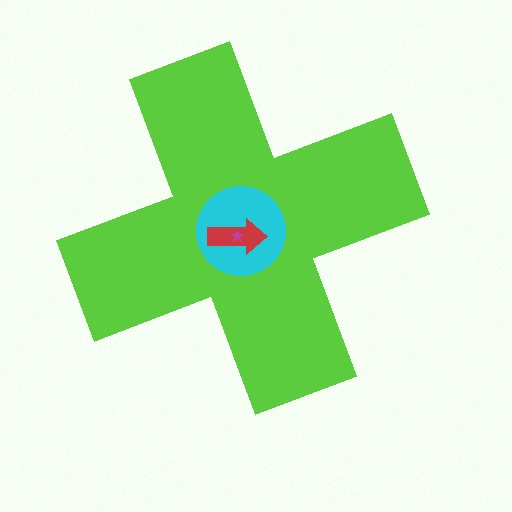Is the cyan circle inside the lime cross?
Yes.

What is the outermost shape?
The lime cross.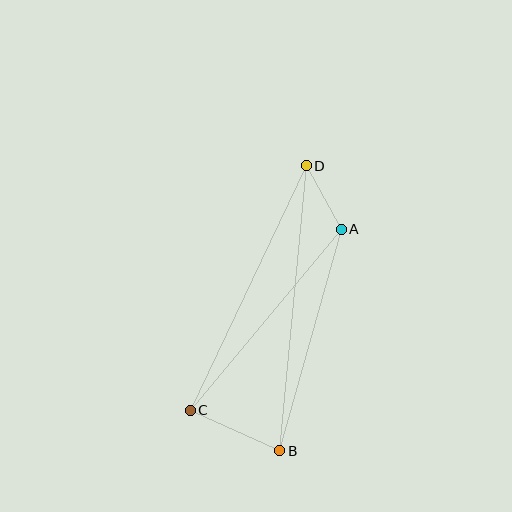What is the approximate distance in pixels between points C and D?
The distance between C and D is approximately 270 pixels.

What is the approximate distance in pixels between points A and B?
The distance between A and B is approximately 230 pixels.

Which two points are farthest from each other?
Points B and D are farthest from each other.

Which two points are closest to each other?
Points A and D are closest to each other.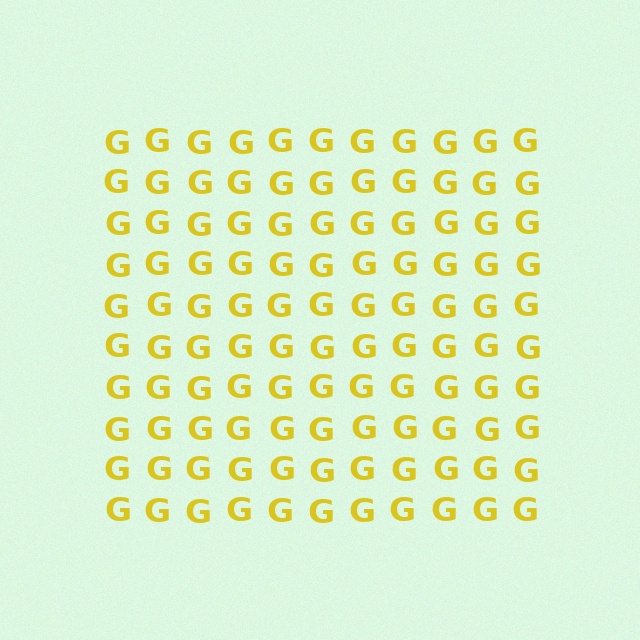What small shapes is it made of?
It is made of small letter G's.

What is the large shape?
The large shape is a square.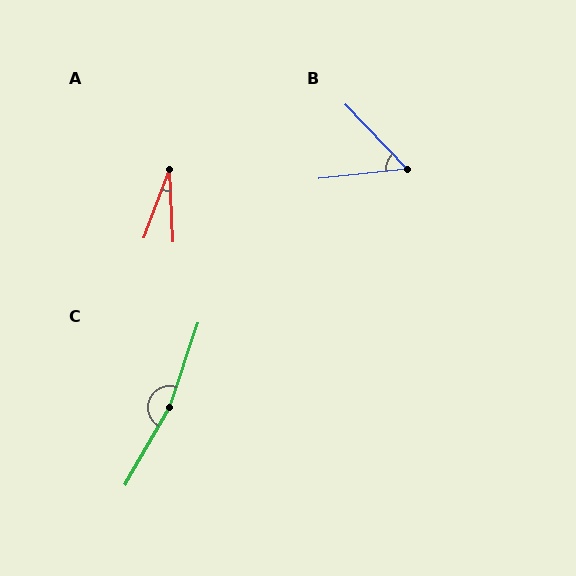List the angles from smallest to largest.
A (23°), B (53°), C (169°).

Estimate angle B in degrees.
Approximately 53 degrees.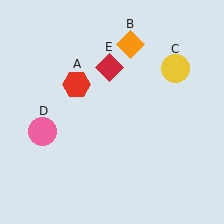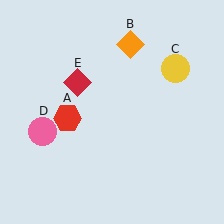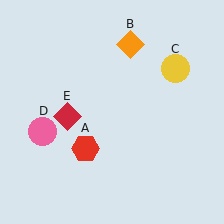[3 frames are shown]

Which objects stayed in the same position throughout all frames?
Orange diamond (object B) and yellow circle (object C) and pink circle (object D) remained stationary.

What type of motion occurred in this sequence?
The red hexagon (object A), red diamond (object E) rotated counterclockwise around the center of the scene.